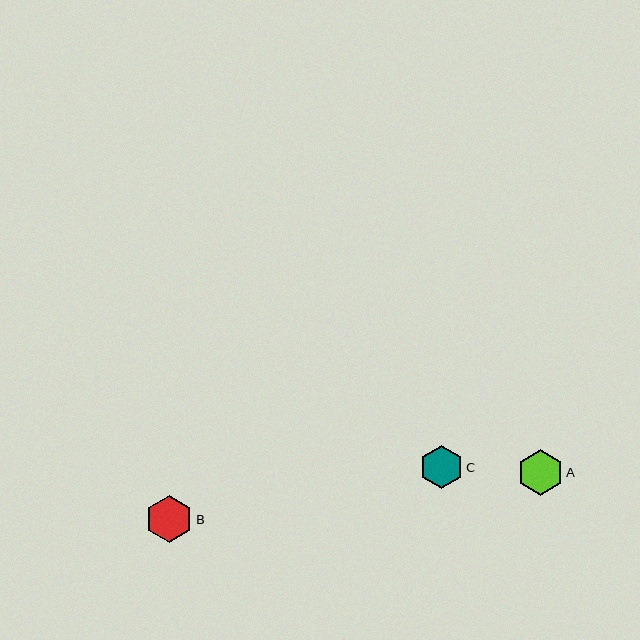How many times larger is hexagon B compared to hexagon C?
Hexagon B is approximately 1.1 times the size of hexagon C.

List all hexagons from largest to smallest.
From largest to smallest: B, A, C.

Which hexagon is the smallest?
Hexagon C is the smallest with a size of approximately 43 pixels.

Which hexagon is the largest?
Hexagon B is the largest with a size of approximately 47 pixels.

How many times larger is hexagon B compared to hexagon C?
Hexagon B is approximately 1.1 times the size of hexagon C.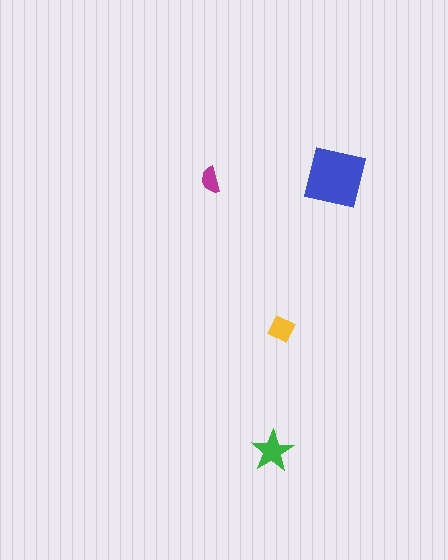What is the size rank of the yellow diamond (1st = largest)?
3rd.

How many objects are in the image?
There are 4 objects in the image.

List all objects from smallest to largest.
The magenta semicircle, the yellow diamond, the green star, the blue square.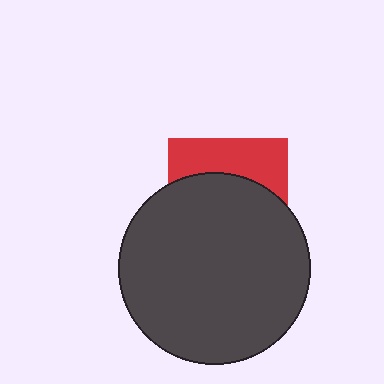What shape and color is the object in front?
The object in front is a dark gray circle.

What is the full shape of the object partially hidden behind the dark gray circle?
The partially hidden object is a red square.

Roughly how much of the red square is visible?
A small part of it is visible (roughly 35%).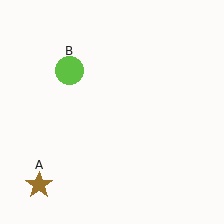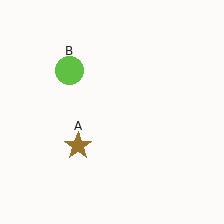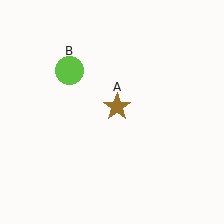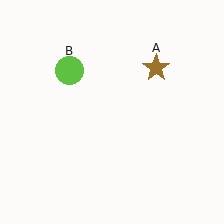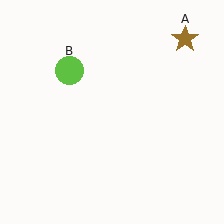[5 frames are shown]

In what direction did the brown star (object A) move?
The brown star (object A) moved up and to the right.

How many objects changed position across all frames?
1 object changed position: brown star (object A).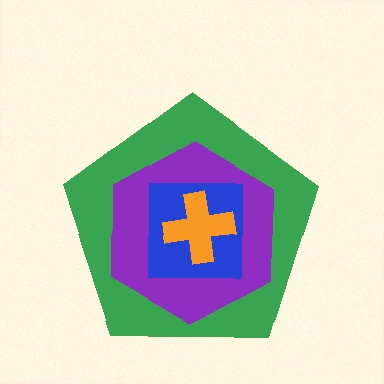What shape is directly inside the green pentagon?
The purple hexagon.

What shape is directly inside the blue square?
The orange cross.